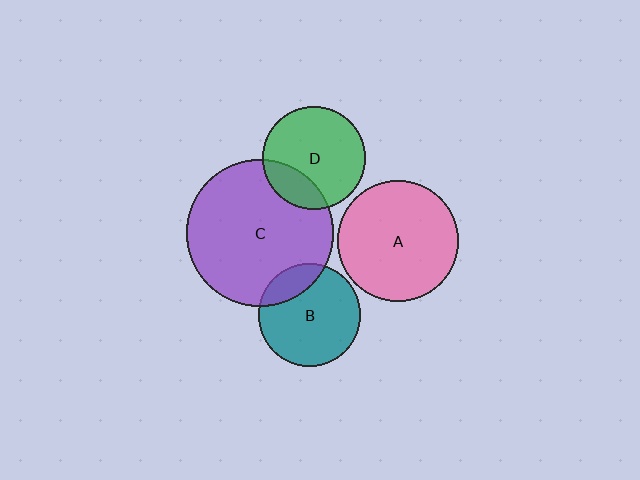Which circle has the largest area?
Circle C (purple).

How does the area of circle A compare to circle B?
Approximately 1.4 times.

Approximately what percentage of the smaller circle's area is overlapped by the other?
Approximately 20%.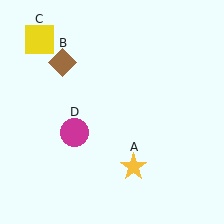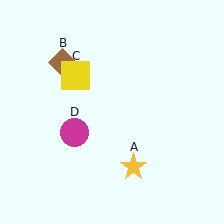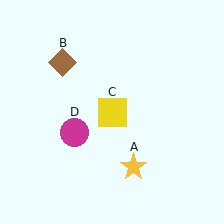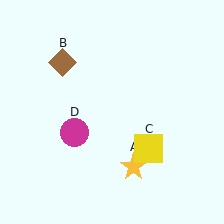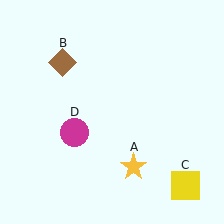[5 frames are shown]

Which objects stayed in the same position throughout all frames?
Yellow star (object A) and brown diamond (object B) and magenta circle (object D) remained stationary.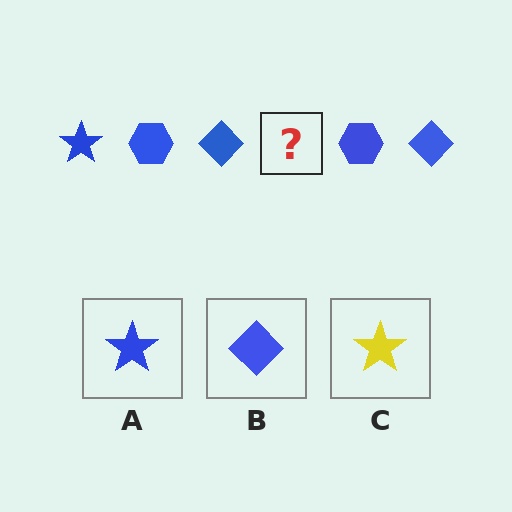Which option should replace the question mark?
Option A.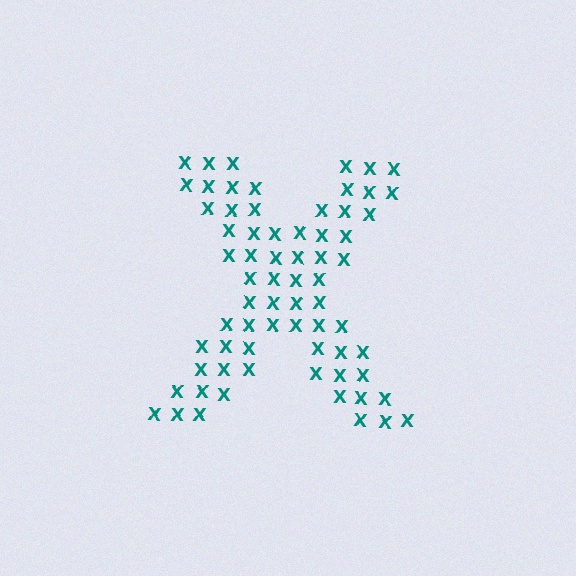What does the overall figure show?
The overall figure shows the letter X.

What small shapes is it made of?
It is made of small letter X's.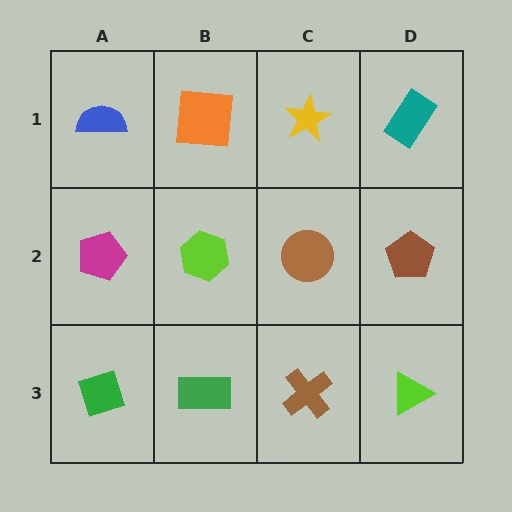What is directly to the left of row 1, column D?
A yellow star.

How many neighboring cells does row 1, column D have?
2.